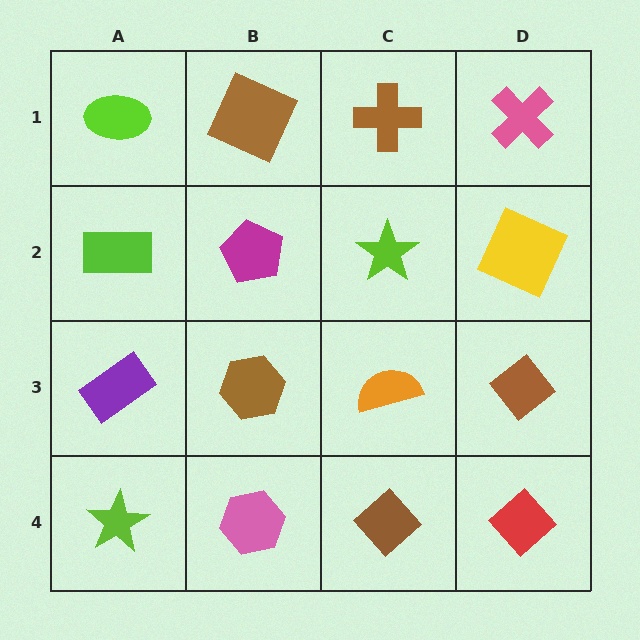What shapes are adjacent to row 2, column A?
A lime ellipse (row 1, column A), a purple rectangle (row 3, column A), a magenta pentagon (row 2, column B).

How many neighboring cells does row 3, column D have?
3.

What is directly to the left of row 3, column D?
An orange semicircle.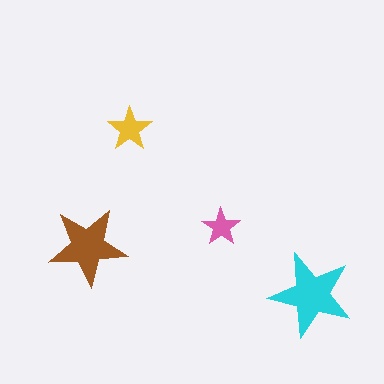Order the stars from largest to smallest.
the cyan one, the brown one, the yellow one, the pink one.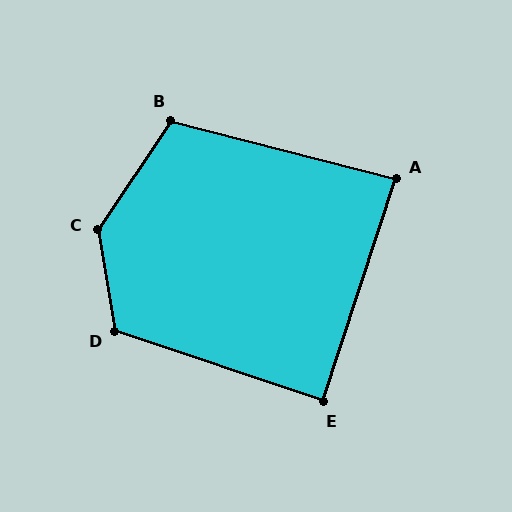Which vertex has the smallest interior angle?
A, at approximately 86 degrees.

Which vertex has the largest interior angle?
C, at approximately 137 degrees.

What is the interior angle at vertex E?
Approximately 90 degrees (approximately right).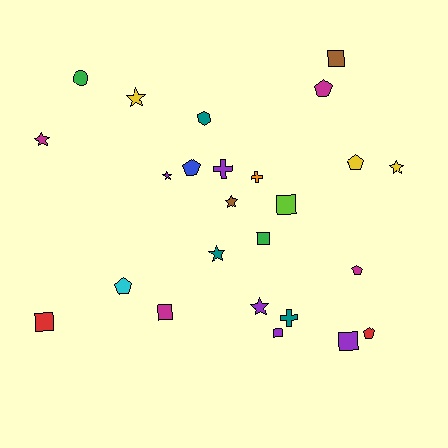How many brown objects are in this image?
There are 2 brown objects.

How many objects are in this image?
There are 25 objects.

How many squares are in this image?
There are 7 squares.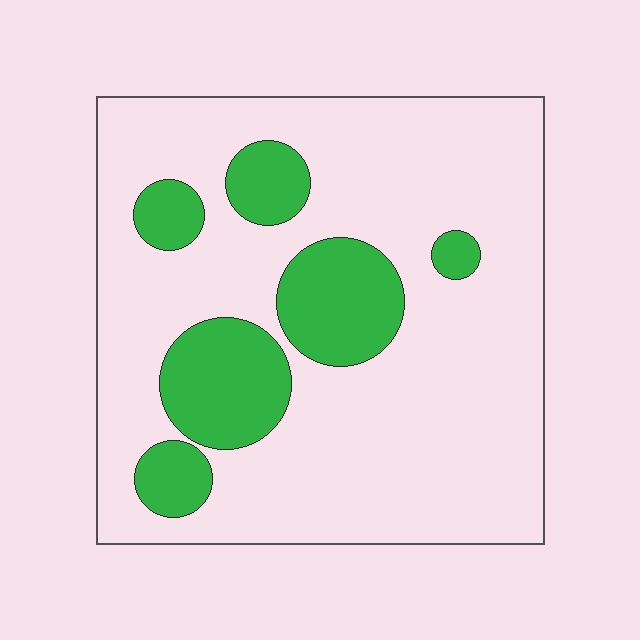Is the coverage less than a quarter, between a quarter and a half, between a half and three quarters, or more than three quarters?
Less than a quarter.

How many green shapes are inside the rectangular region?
6.